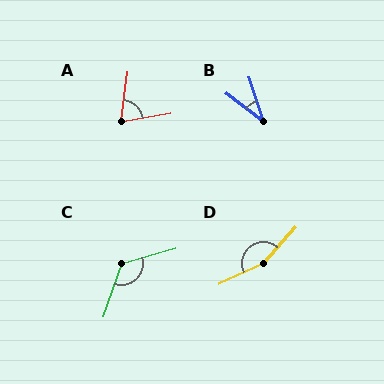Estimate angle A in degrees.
Approximately 72 degrees.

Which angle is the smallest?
B, at approximately 36 degrees.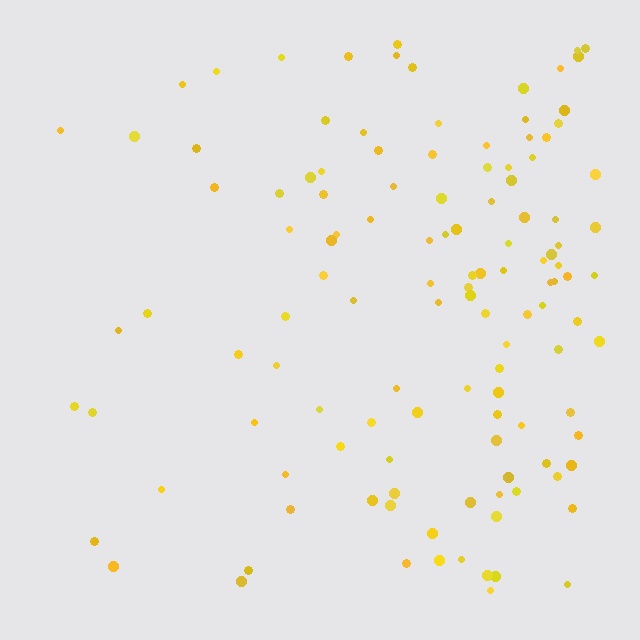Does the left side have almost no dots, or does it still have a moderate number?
Still a moderate number, just noticeably fewer than the right.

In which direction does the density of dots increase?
From left to right, with the right side densest.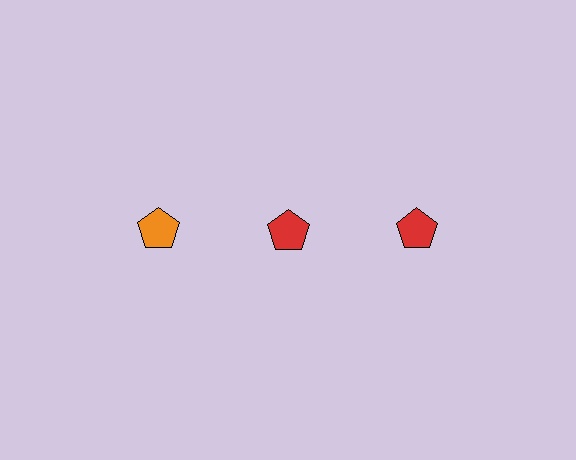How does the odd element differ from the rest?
It has a different color: orange instead of red.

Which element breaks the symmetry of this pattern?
The orange pentagon in the top row, leftmost column breaks the symmetry. All other shapes are red pentagons.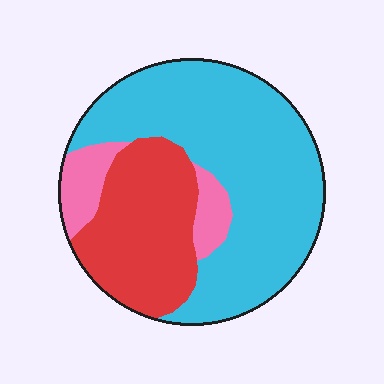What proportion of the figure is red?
Red covers 29% of the figure.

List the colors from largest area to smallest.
From largest to smallest: cyan, red, pink.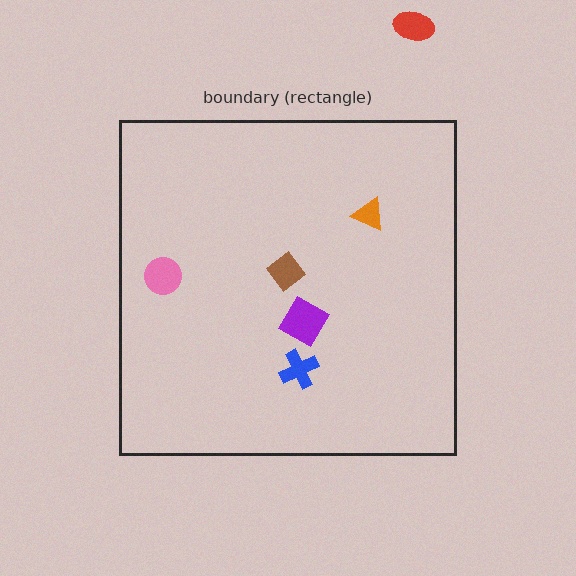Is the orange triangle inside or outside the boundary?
Inside.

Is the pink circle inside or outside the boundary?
Inside.